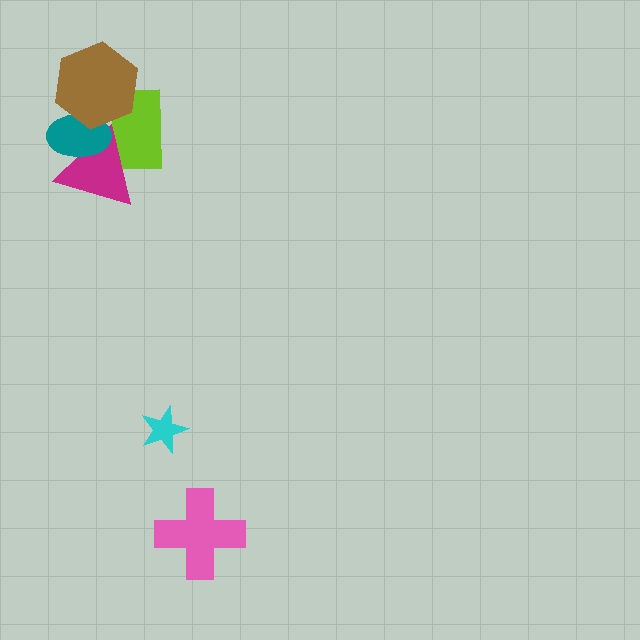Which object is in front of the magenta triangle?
The teal ellipse is in front of the magenta triangle.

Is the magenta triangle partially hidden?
Yes, it is partially covered by another shape.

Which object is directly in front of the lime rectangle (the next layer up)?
The magenta triangle is directly in front of the lime rectangle.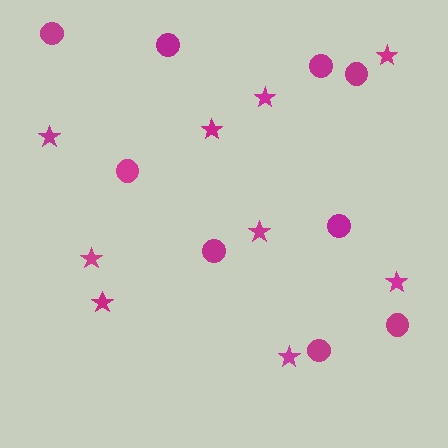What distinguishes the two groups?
There are 2 groups: one group of circles (9) and one group of stars (9).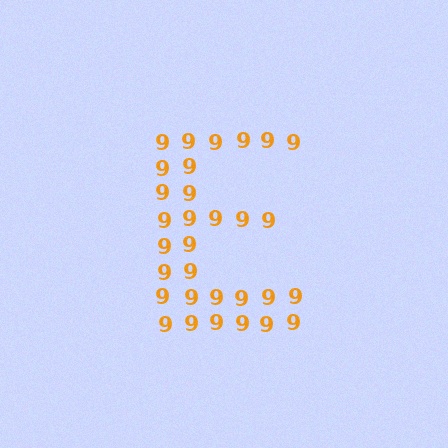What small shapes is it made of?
It is made of small digit 9's.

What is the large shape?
The large shape is the letter E.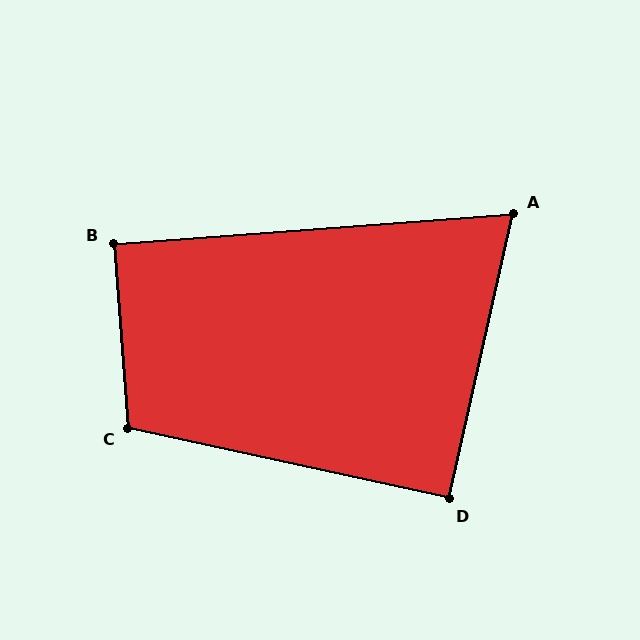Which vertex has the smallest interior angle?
A, at approximately 73 degrees.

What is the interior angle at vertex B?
Approximately 90 degrees (approximately right).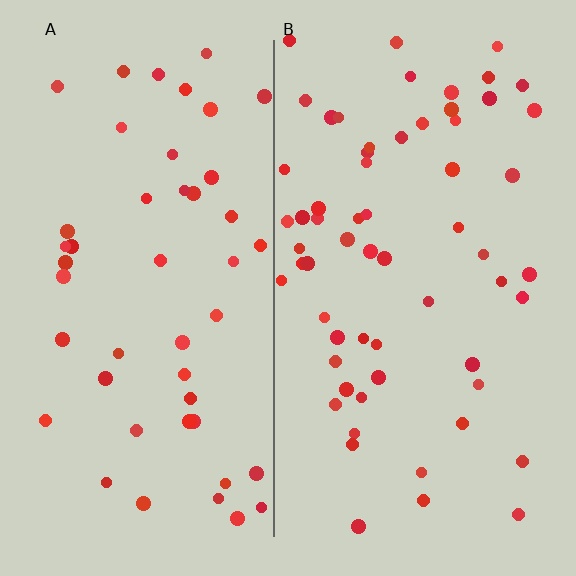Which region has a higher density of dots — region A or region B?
B (the right).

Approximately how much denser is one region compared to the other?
Approximately 1.3× — region B over region A.